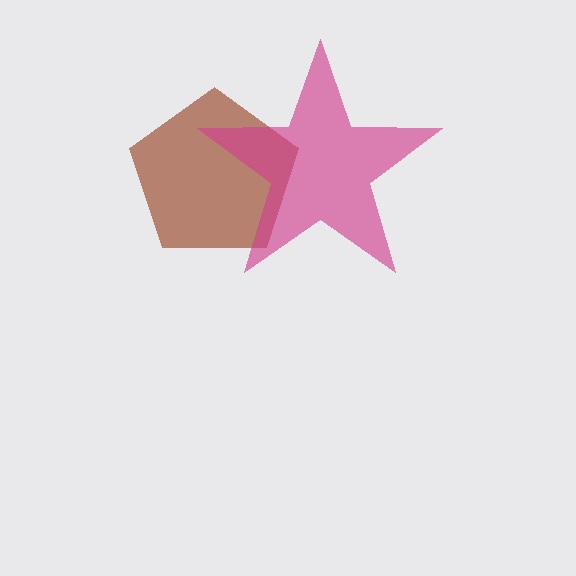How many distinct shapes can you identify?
There are 2 distinct shapes: a brown pentagon, a magenta star.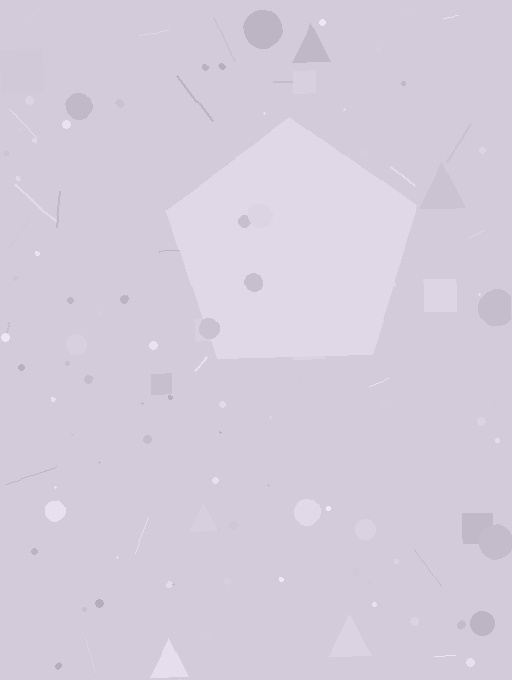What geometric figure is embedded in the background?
A pentagon is embedded in the background.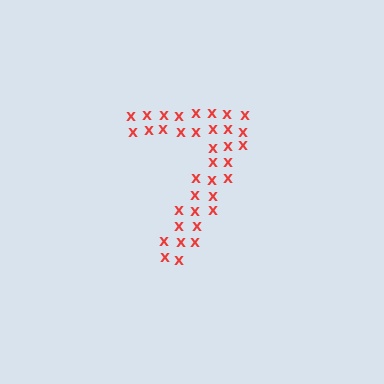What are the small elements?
The small elements are letter X's.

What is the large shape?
The large shape is the digit 7.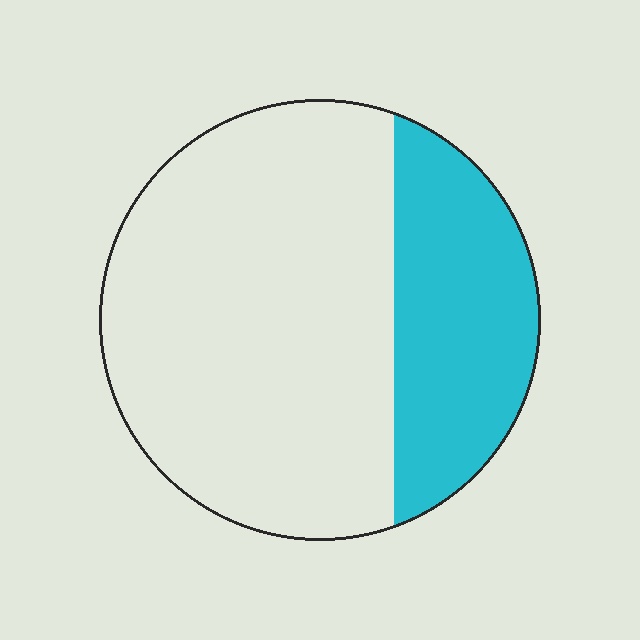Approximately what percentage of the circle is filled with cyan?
Approximately 30%.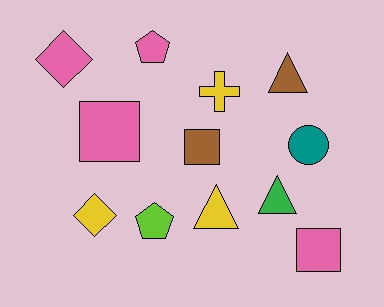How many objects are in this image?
There are 12 objects.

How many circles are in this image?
There is 1 circle.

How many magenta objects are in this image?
There are no magenta objects.